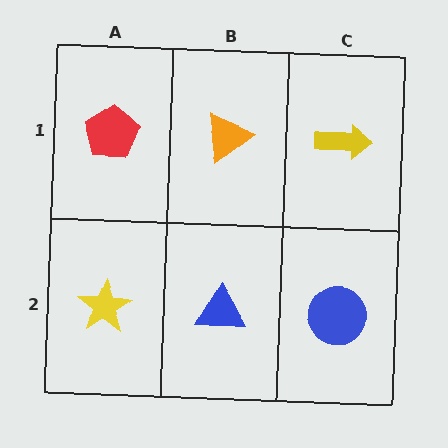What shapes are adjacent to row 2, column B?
An orange triangle (row 1, column B), a yellow star (row 2, column A), a blue circle (row 2, column C).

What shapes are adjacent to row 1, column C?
A blue circle (row 2, column C), an orange triangle (row 1, column B).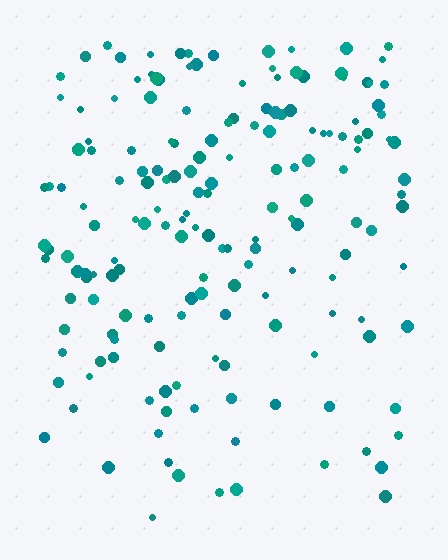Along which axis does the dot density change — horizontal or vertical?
Vertical.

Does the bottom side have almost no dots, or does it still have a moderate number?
Still a moderate number, just noticeably fewer than the top.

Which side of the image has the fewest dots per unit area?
The bottom.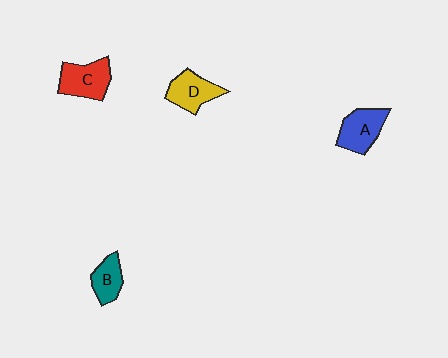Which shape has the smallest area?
Shape B (teal).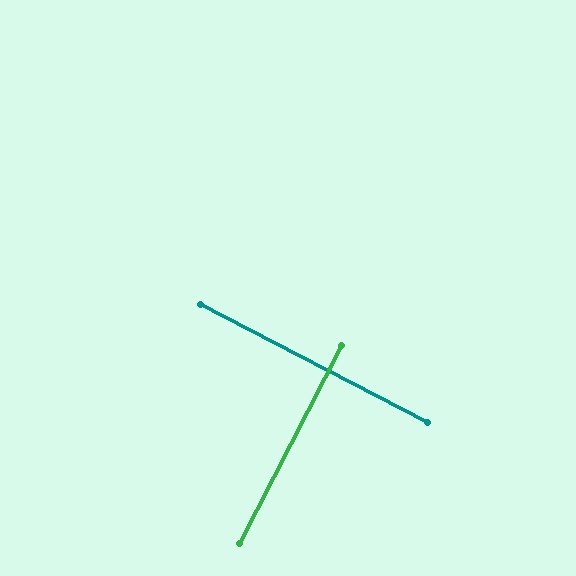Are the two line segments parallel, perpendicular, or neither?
Perpendicular — they meet at approximately 90°.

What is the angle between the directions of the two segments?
Approximately 90 degrees.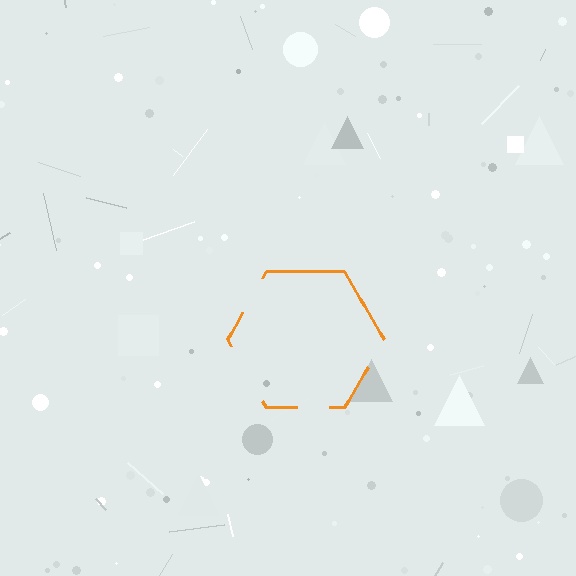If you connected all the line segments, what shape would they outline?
They would outline a hexagon.